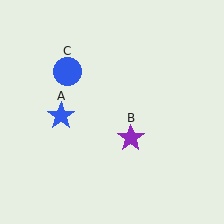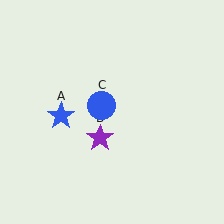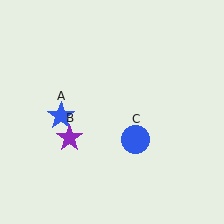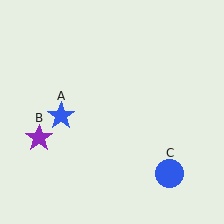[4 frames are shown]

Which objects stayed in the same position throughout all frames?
Blue star (object A) remained stationary.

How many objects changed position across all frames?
2 objects changed position: purple star (object B), blue circle (object C).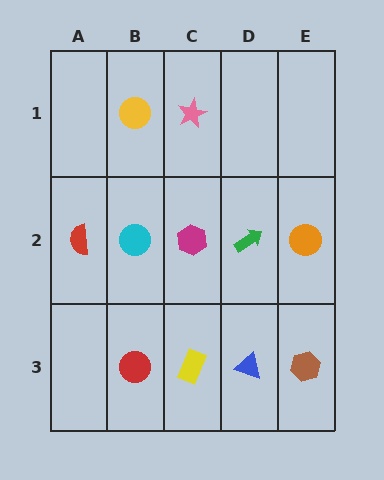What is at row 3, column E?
A brown hexagon.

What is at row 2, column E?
An orange circle.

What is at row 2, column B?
A cyan circle.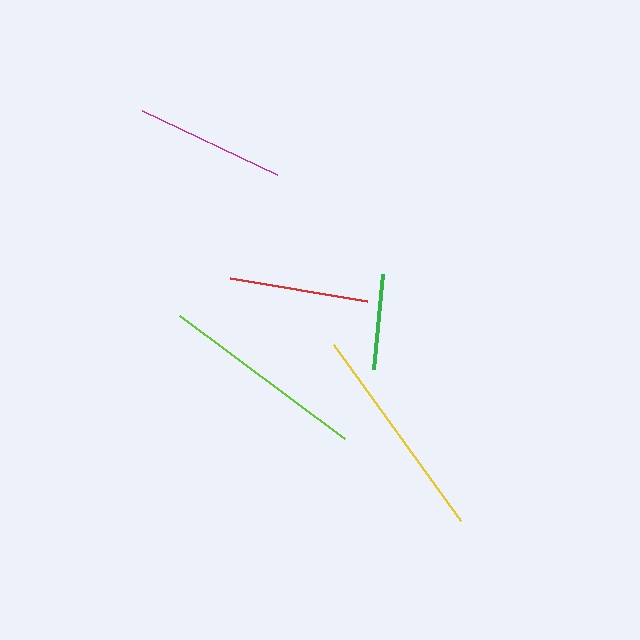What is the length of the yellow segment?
The yellow segment is approximately 217 pixels long.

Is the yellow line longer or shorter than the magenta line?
The yellow line is longer than the magenta line.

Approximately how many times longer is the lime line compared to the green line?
The lime line is approximately 2.2 times the length of the green line.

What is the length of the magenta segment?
The magenta segment is approximately 149 pixels long.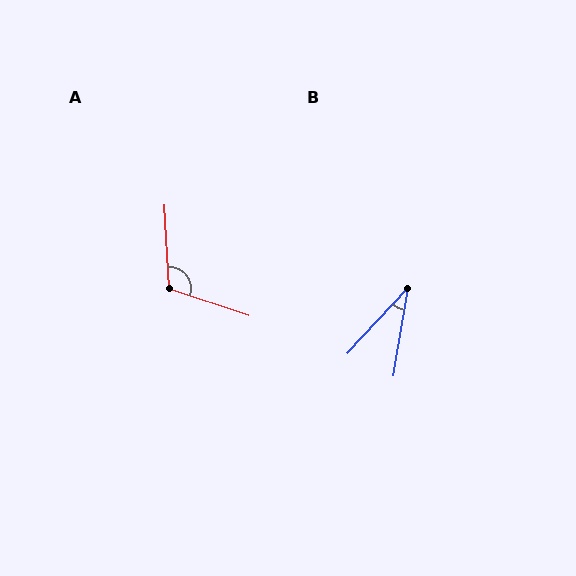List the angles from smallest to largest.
B (34°), A (112°).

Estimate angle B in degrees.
Approximately 34 degrees.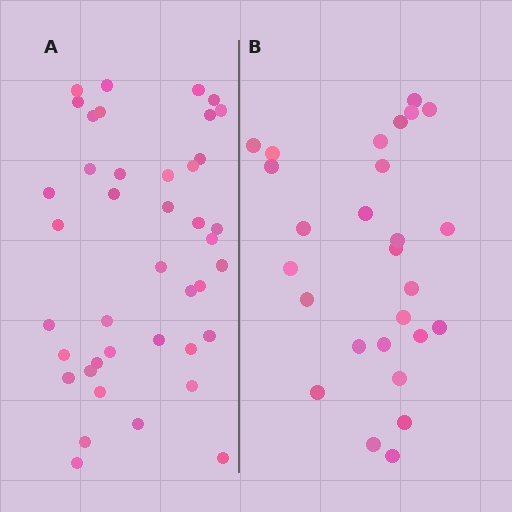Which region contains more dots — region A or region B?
Region A (the left region) has more dots.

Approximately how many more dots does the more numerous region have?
Region A has approximately 15 more dots than region B.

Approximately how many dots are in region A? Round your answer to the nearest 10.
About 40 dots. (The exact count is 41, which rounds to 40.)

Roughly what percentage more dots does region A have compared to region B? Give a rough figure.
About 50% more.